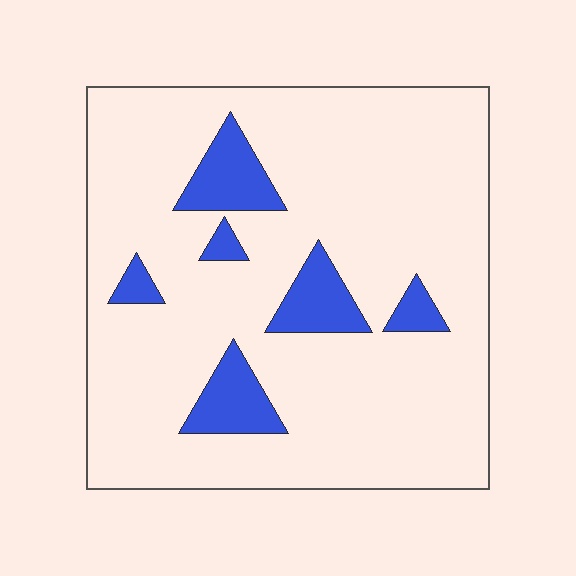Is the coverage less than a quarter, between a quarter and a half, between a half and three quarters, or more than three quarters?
Less than a quarter.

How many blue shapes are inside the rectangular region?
6.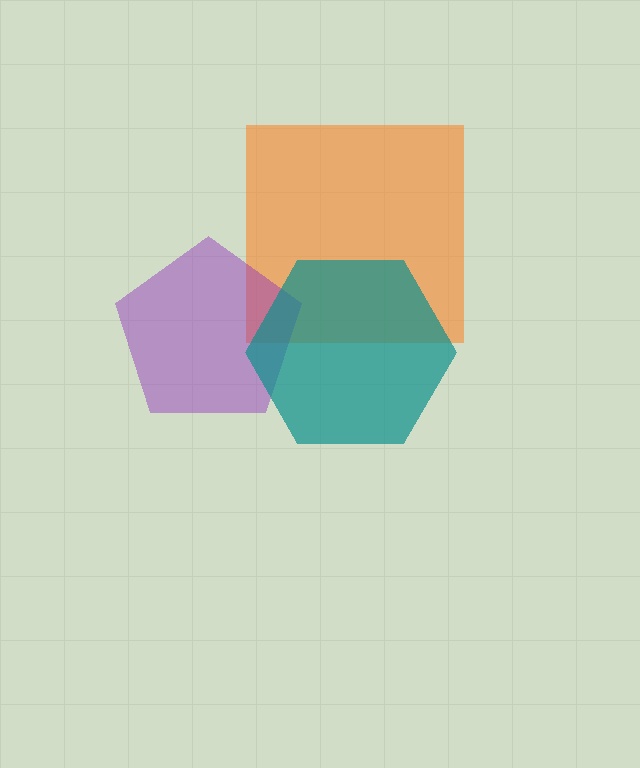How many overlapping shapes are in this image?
There are 3 overlapping shapes in the image.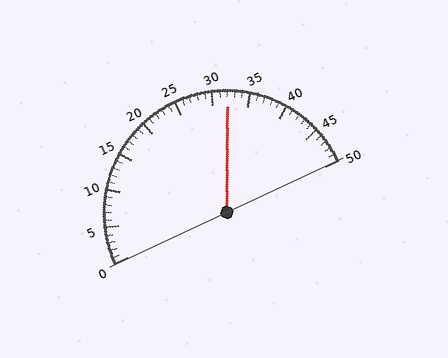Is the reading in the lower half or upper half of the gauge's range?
The reading is in the upper half of the range (0 to 50).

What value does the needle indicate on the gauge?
The needle indicates approximately 32.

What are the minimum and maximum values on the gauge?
The gauge ranges from 0 to 50.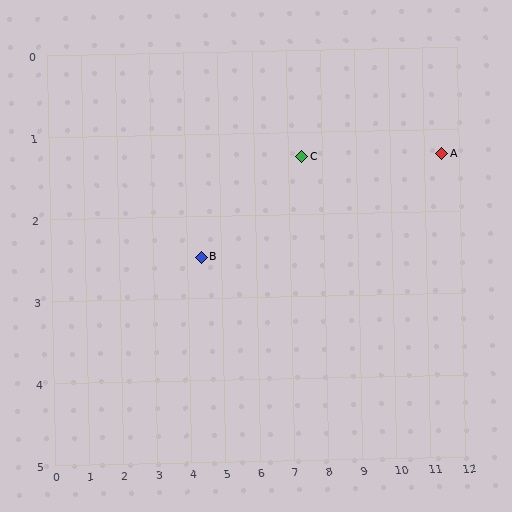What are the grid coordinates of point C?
Point C is at approximately (7.4, 1.3).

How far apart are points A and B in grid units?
Points A and B are about 7.2 grid units apart.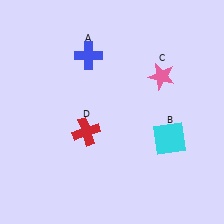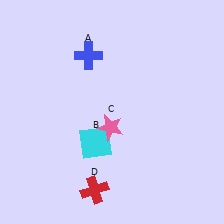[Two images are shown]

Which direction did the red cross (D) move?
The red cross (D) moved down.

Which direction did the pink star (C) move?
The pink star (C) moved left.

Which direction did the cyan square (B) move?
The cyan square (B) moved left.